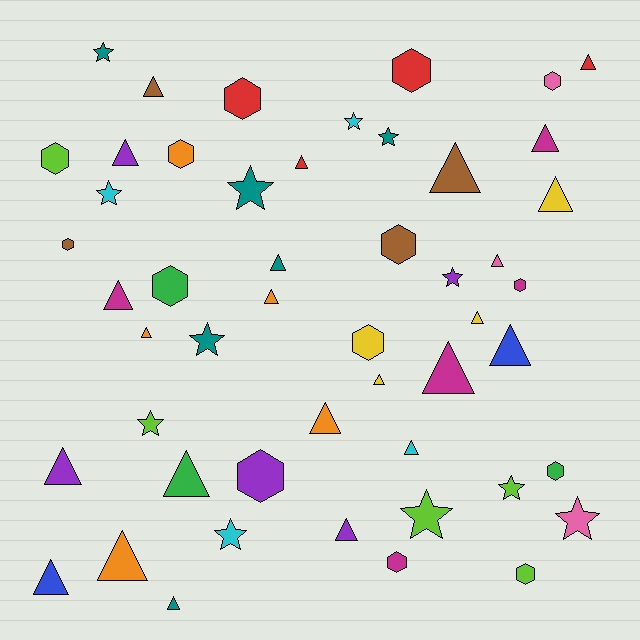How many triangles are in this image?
There are 24 triangles.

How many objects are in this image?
There are 50 objects.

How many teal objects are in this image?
There are 6 teal objects.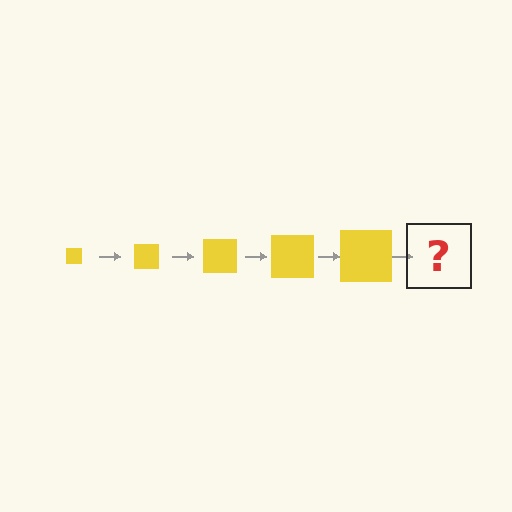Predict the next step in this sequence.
The next step is a yellow square, larger than the previous one.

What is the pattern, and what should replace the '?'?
The pattern is that the square gets progressively larger each step. The '?' should be a yellow square, larger than the previous one.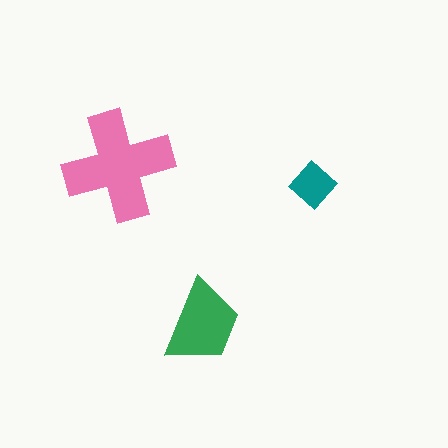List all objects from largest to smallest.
The pink cross, the green trapezoid, the teal diamond.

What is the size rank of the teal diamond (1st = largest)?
3rd.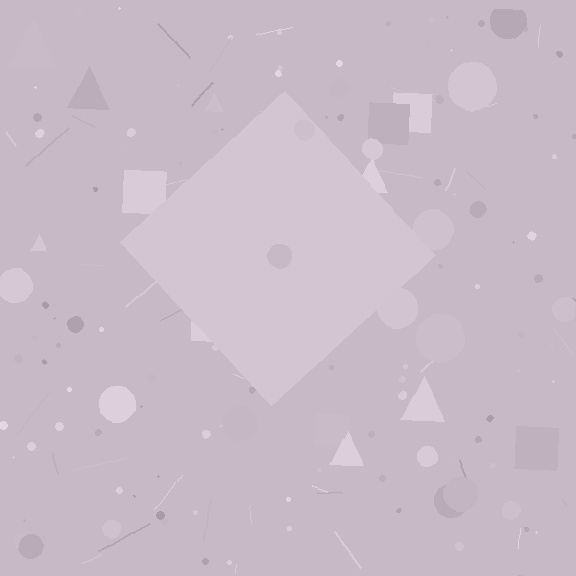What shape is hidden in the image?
A diamond is hidden in the image.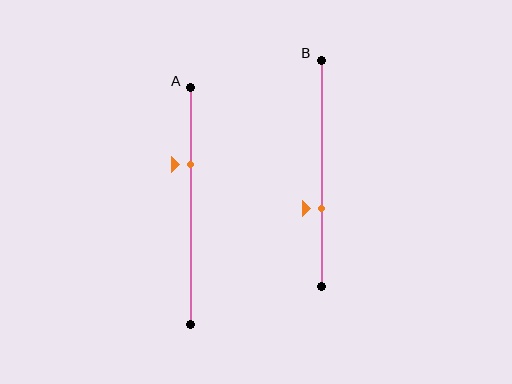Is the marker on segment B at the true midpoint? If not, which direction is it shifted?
No, the marker on segment B is shifted downward by about 16% of the segment length.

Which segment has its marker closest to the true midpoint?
Segment B has its marker closest to the true midpoint.